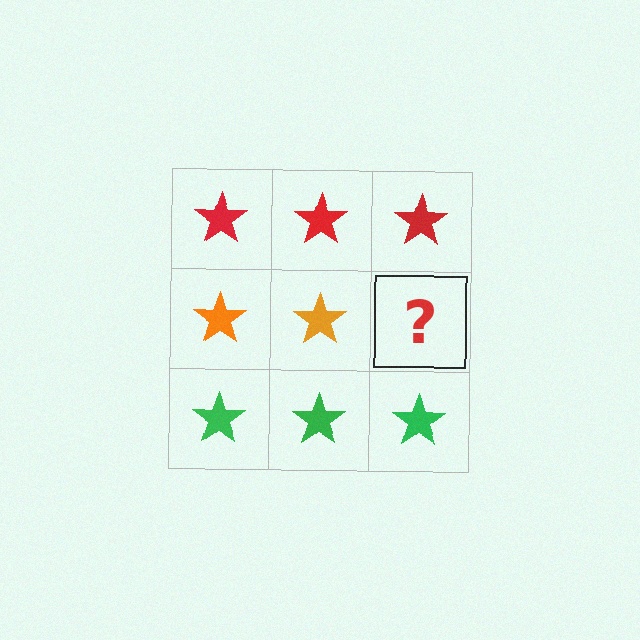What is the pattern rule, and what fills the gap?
The rule is that each row has a consistent color. The gap should be filled with an orange star.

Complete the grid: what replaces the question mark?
The question mark should be replaced with an orange star.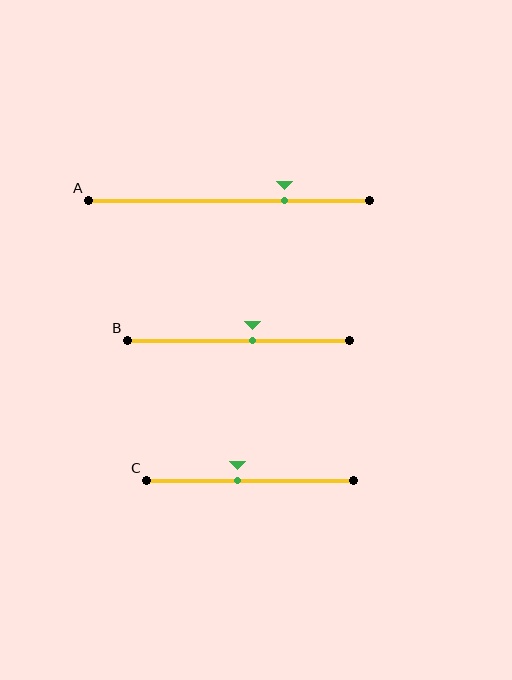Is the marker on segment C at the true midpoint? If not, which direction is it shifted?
No, the marker on segment C is shifted to the left by about 6% of the segment length.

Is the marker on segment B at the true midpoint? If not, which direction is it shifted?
No, the marker on segment B is shifted to the right by about 6% of the segment length.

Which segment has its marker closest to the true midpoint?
Segment C has its marker closest to the true midpoint.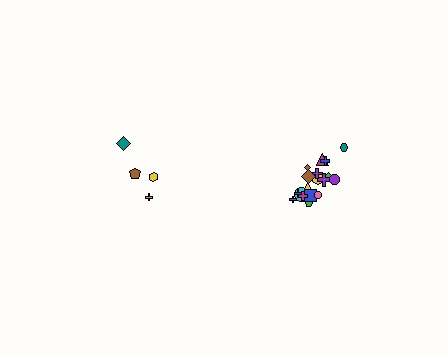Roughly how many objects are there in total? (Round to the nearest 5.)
Roughly 20 objects in total.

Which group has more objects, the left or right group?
The right group.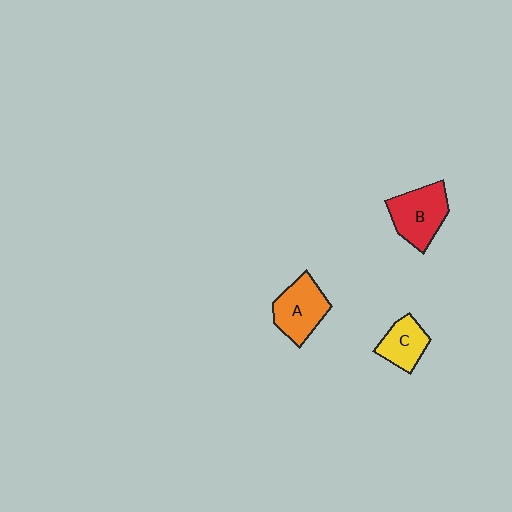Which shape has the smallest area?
Shape C (yellow).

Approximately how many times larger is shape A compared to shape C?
Approximately 1.4 times.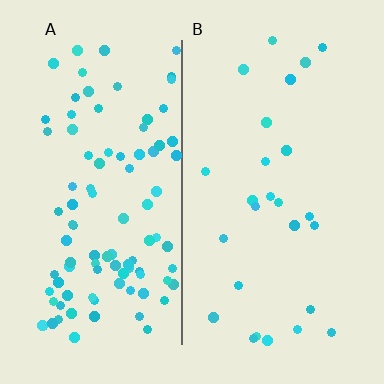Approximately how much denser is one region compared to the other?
Approximately 3.7× — region A over region B.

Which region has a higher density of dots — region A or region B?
A (the left).